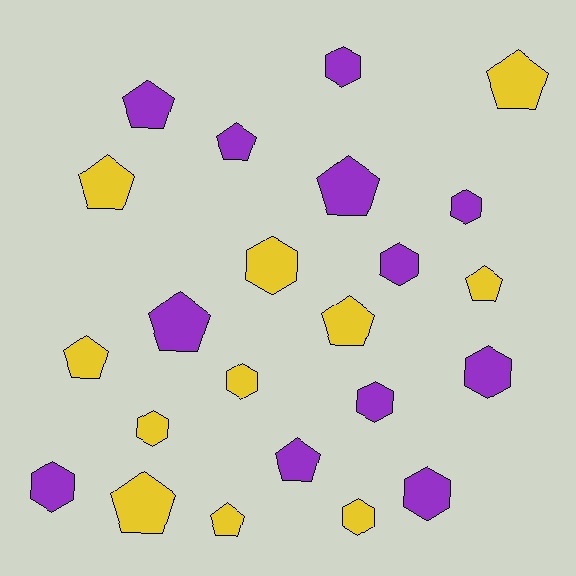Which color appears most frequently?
Purple, with 12 objects.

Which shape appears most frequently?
Pentagon, with 12 objects.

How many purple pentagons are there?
There are 5 purple pentagons.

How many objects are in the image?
There are 23 objects.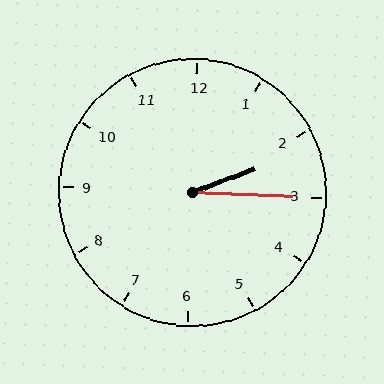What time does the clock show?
2:15.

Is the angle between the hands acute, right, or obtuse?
It is acute.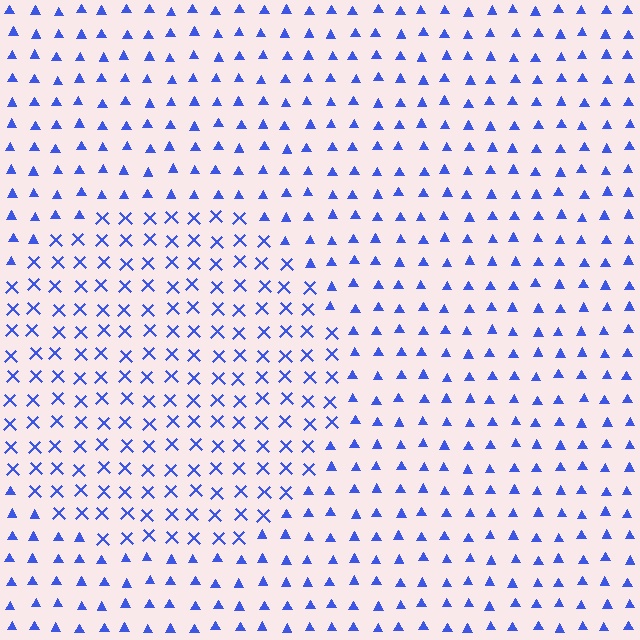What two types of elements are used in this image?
The image uses X marks inside the circle region and triangles outside it.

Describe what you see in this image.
The image is filled with small blue elements arranged in a uniform grid. A circle-shaped region contains X marks, while the surrounding area contains triangles. The boundary is defined purely by the change in element shape.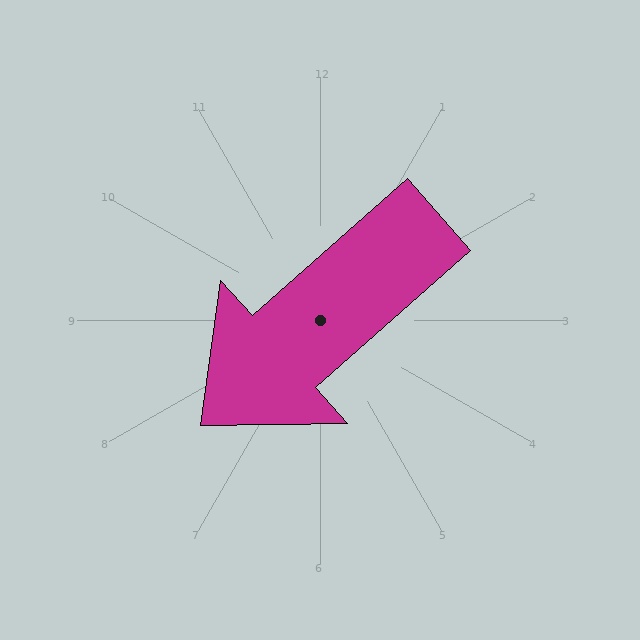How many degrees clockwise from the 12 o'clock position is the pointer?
Approximately 229 degrees.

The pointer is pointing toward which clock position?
Roughly 8 o'clock.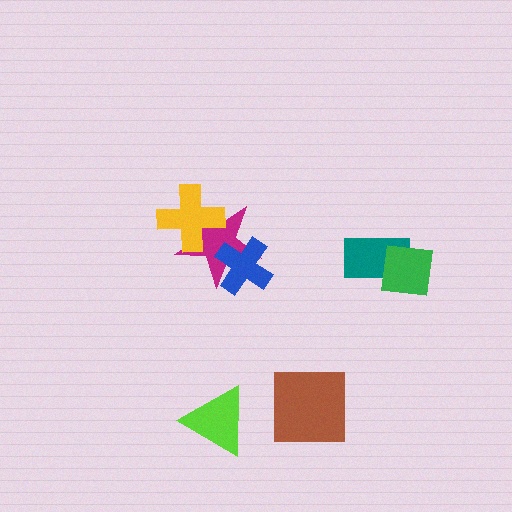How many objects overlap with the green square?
1 object overlaps with the green square.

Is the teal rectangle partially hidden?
Yes, it is partially covered by another shape.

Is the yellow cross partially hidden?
No, no other shape covers it.